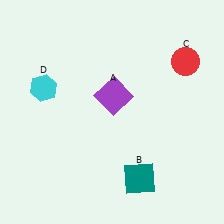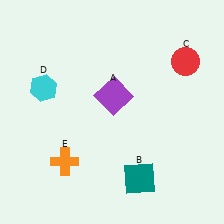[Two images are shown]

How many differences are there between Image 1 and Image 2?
There is 1 difference between the two images.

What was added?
An orange cross (E) was added in Image 2.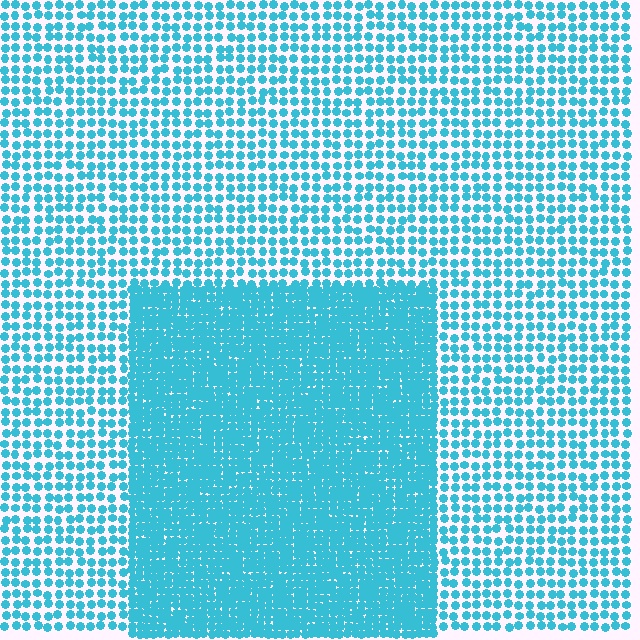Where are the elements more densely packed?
The elements are more densely packed inside the rectangle boundary.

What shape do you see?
I see a rectangle.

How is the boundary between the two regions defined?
The boundary is defined by a change in element density (approximately 2.2x ratio). All elements are the same color, size, and shape.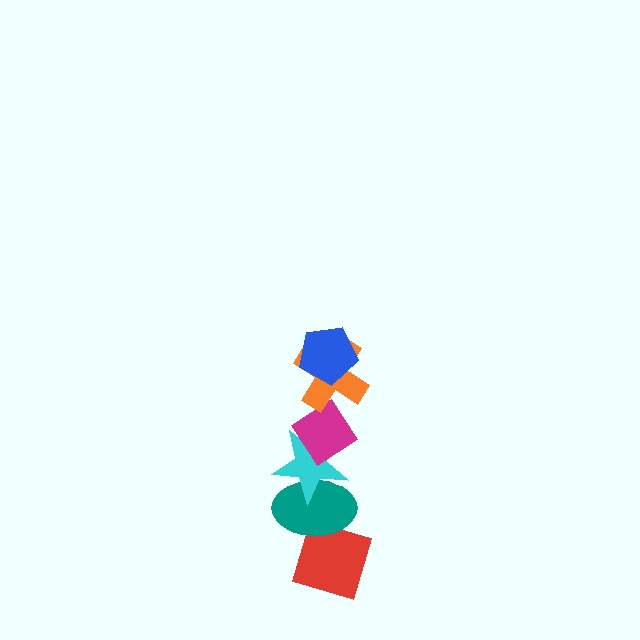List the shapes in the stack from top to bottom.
From top to bottom: the blue pentagon, the orange cross, the magenta diamond, the cyan star, the teal ellipse, the red diamond.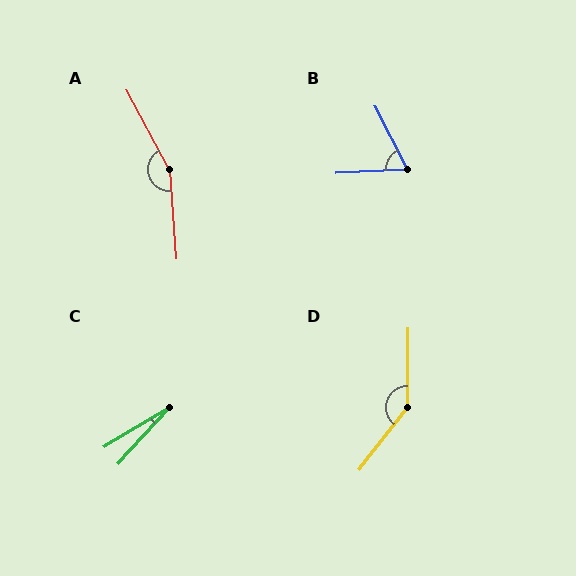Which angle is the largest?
A, at approximately 156 degrees.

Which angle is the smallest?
C, at approximately 16 degrees.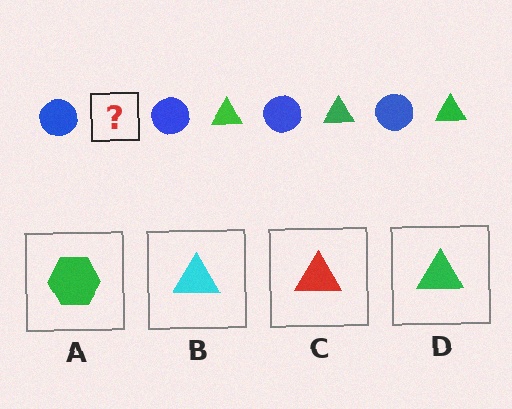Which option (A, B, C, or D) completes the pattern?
D.